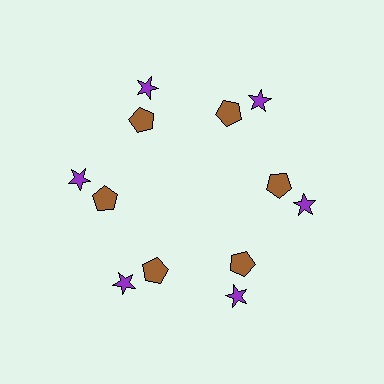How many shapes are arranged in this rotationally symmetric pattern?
There are 12 shapes, arranged in 6 groups of 2.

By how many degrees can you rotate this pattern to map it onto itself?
The pattern maps onto itself every 60 degrees of rotation.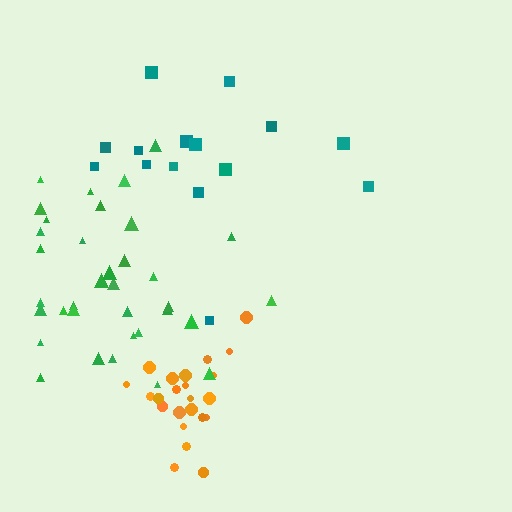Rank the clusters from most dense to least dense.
orange, green, teal.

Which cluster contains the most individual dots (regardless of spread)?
Green (35).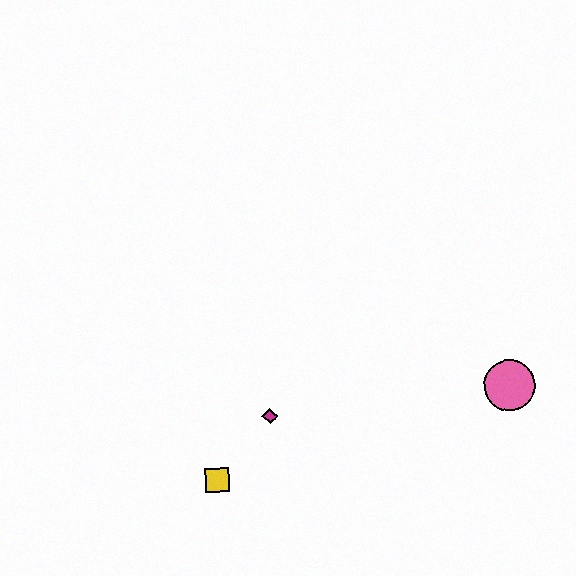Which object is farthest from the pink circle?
The yellow square is farthest from the pink circle.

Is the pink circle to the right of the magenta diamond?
Yes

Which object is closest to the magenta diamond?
The yellow square is closest to the magenta diamond.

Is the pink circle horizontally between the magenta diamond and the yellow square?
No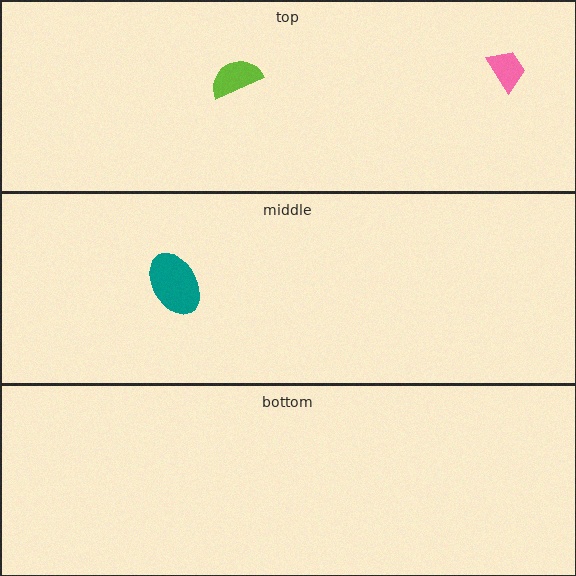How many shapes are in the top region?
2.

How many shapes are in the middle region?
1.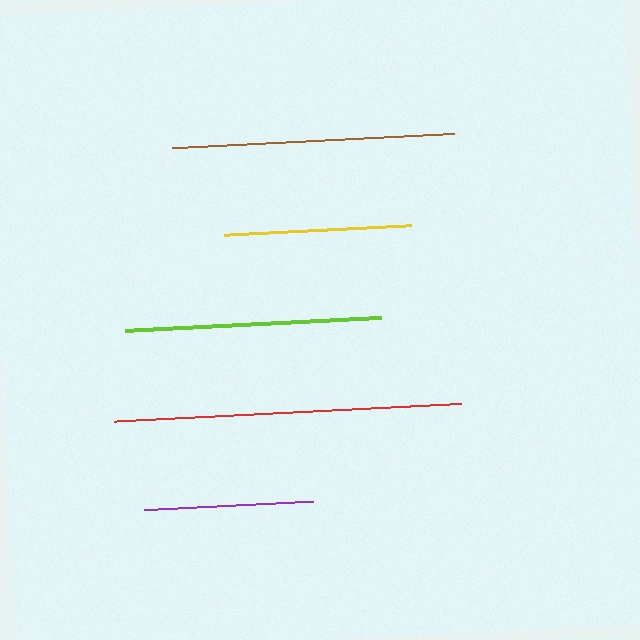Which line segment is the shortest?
The purple line is the shortest at approximately 168 pixels.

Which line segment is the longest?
The red line is the longest at approximately 349 pixels.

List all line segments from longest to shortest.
From longest to shortest: red, brown, lime, yellow, purple.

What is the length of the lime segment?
The lime segment is approximately 256 pixels long.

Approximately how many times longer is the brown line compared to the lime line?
The brown line is approximately 1.1 times the length of the lime line.